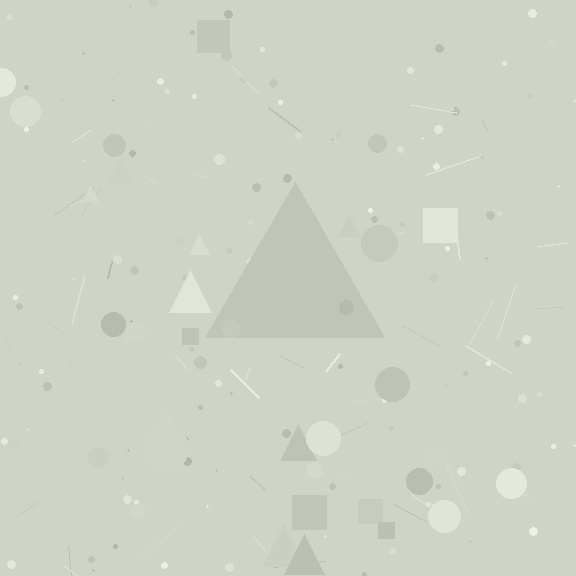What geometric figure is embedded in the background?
A triangle is embedded in the background.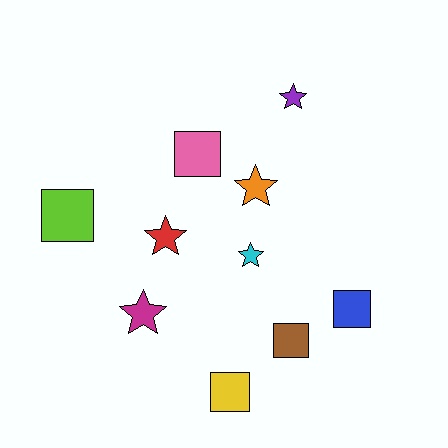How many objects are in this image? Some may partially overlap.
There are 10 objects.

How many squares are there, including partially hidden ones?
There are 5 squares.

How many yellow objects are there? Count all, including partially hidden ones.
There is 1 yellow object.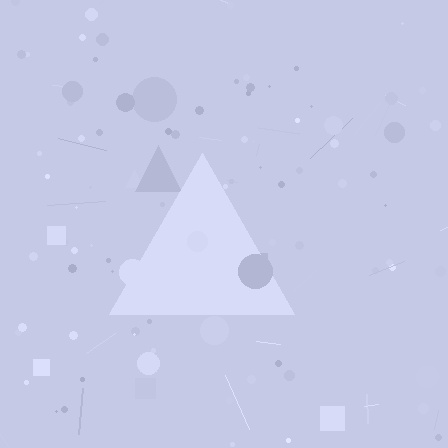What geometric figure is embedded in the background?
A triangle is embedded in the background.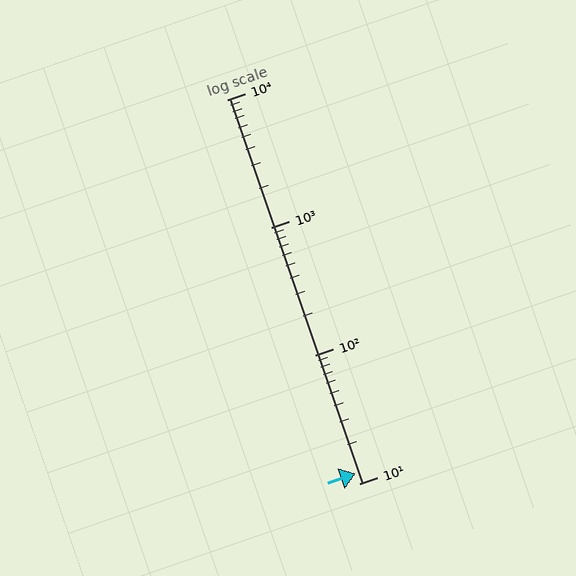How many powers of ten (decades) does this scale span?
The scale spans 3 decades, from 10 to 10000.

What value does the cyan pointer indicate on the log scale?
The pointer indicates approximately 12.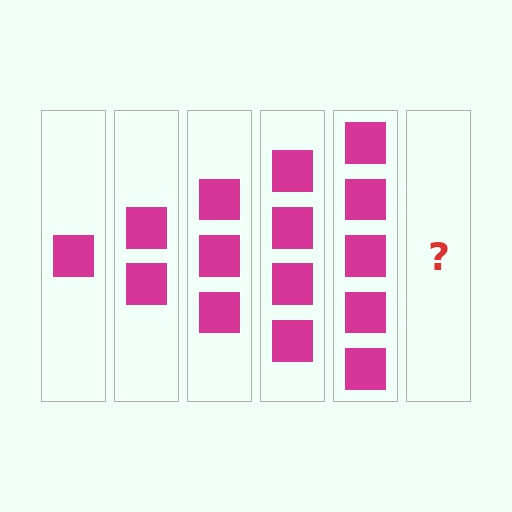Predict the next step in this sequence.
The next step is 6 squares.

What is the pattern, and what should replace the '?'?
The pattern is that each step adds one more square. The '?' should be 6 squares.